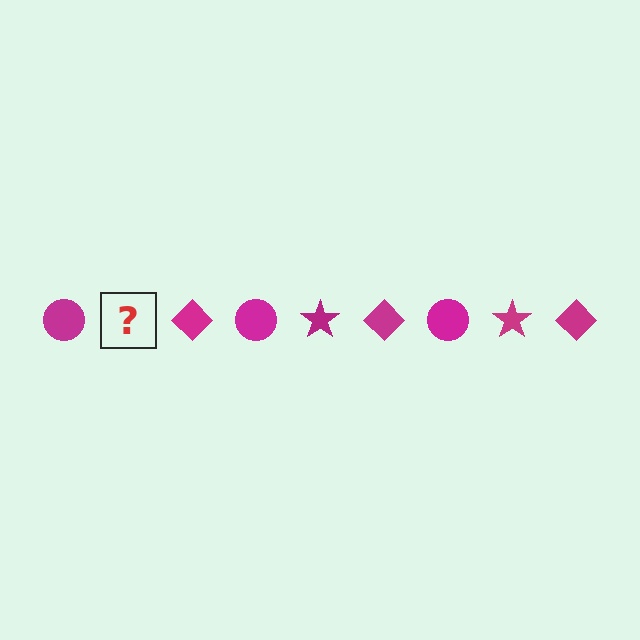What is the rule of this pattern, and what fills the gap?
The rule is that the pattern cycles through circle, star, diamond shapes in magenta. The gap should be filled with a magenta star.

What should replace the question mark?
The question mark should be replaced with a magenta star.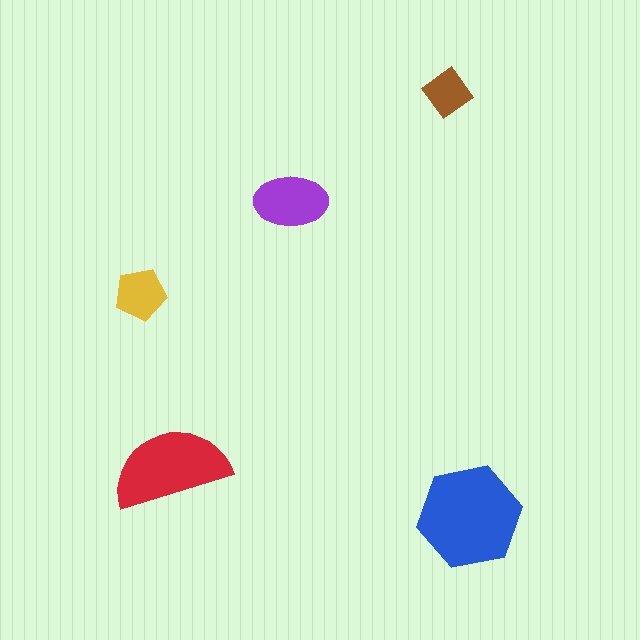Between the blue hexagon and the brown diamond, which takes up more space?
The blue hexagon.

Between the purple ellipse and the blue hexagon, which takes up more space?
The blue hexagon.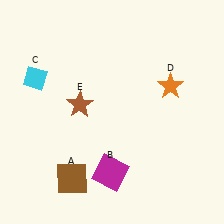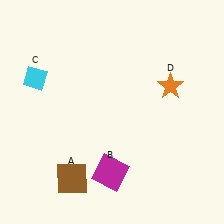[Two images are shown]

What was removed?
The brown star (E) was removed in Image 2.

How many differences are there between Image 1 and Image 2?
There is 1 difference between the two images.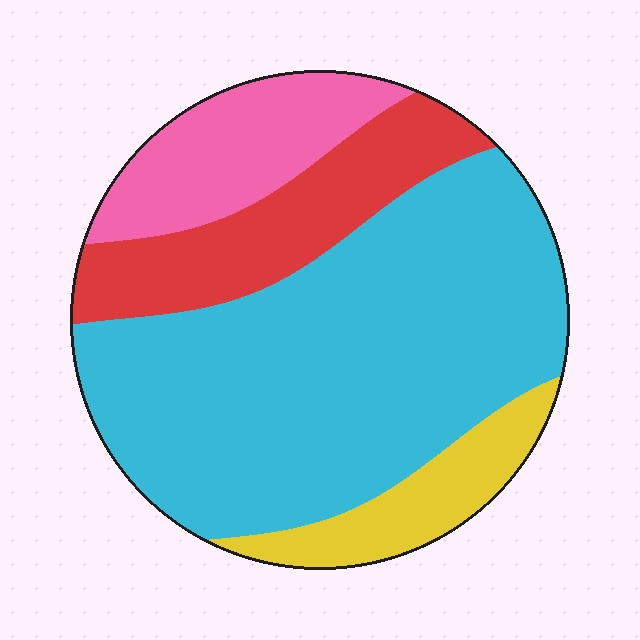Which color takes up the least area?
Yellow, at roughly 10%.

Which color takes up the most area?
Cyan, at roughly 60%.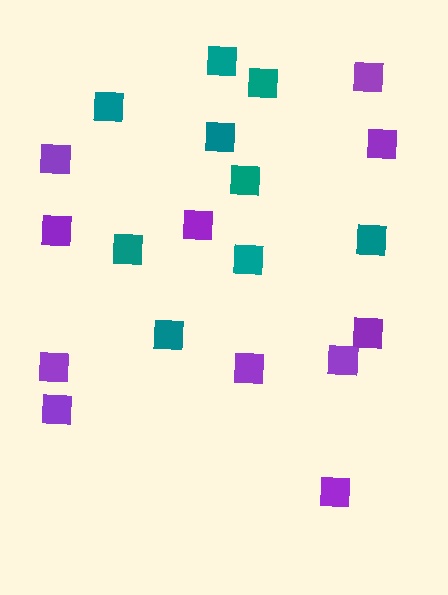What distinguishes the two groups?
There are 2 groups: one group of teal squares (9) and one group of purple squares (11).